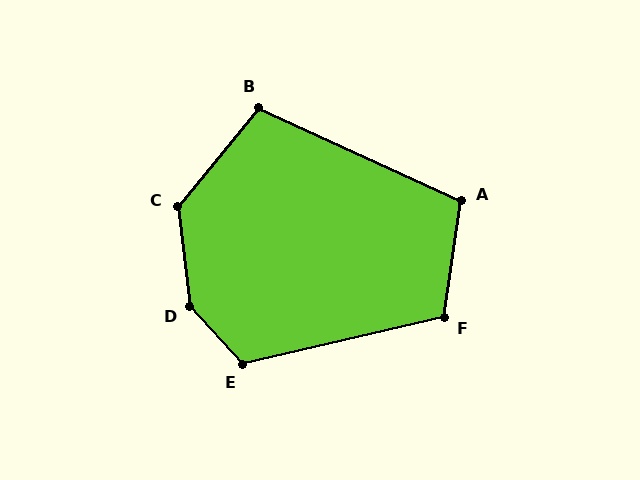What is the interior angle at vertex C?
Approximately 134 degrees (obtuse).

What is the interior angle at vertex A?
Approximately 107 degrees (obtuse).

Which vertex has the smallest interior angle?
B, at approximately 104 degrees.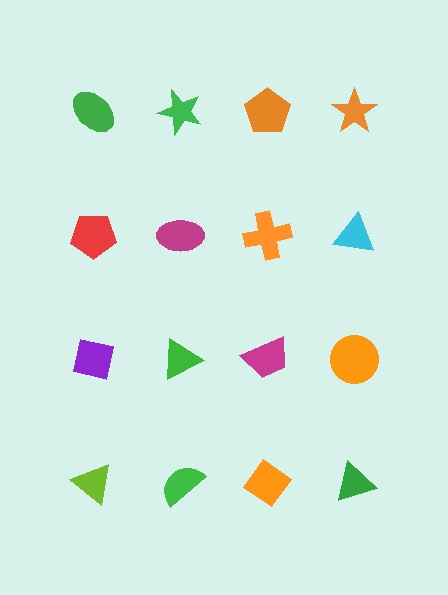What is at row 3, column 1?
A purple square.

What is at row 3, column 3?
A magenta trapezoid.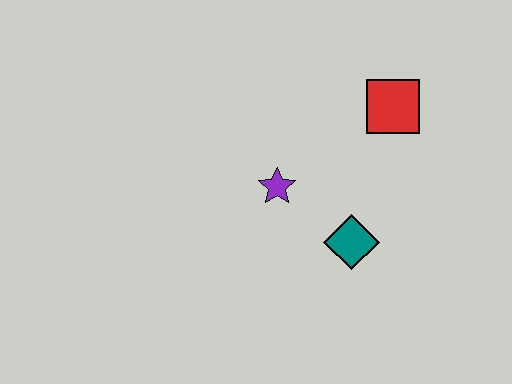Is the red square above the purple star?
Yes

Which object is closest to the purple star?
The teal diamond is closest to the purple star.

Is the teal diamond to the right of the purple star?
Yes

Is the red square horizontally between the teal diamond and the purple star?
No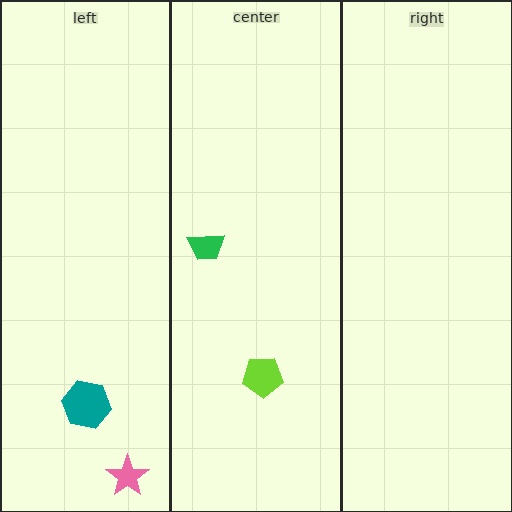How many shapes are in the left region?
2.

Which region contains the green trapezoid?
The center region.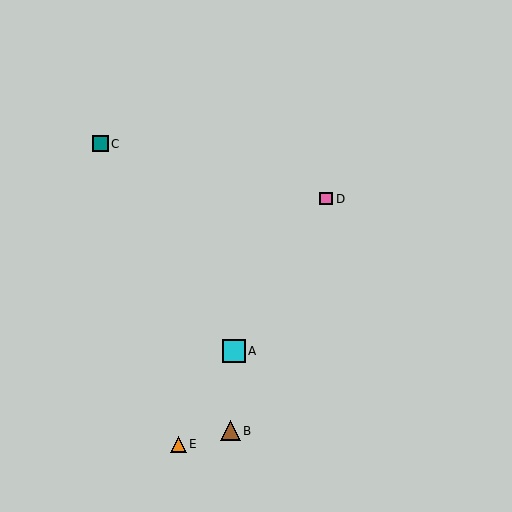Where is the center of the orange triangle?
The center of the orange triangle is at (179, 444).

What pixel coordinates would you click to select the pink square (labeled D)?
Click at (326, 199) to select the pink square D.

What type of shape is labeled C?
Shape C is a teal square.